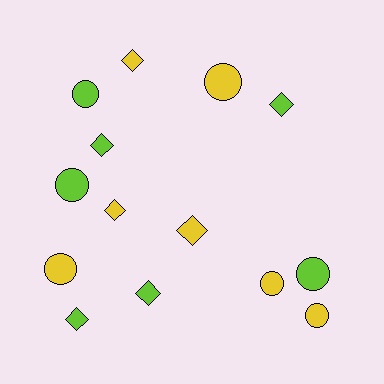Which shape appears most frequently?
Diamond, with 7 objects.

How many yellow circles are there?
There are 4 yellow circles.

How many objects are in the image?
There are 14 objects.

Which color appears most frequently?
Yellow, with 7 objects.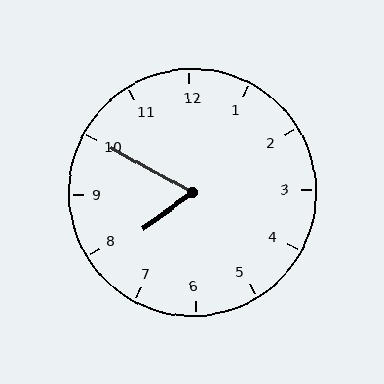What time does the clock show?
7:50.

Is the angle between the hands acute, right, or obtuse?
It is acute.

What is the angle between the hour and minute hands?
Approximately 65 degrees.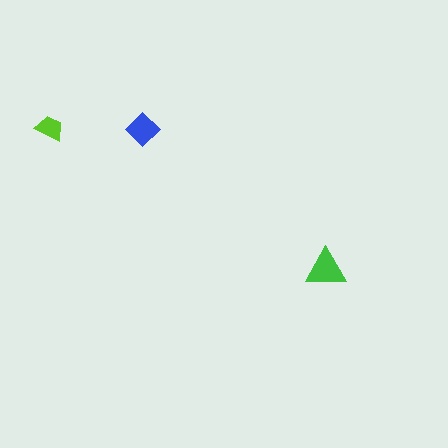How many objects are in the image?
There are 3 objects in the image.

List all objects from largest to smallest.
The green triangle, the blue diamond, the lime trapezoid.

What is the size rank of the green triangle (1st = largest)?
1st.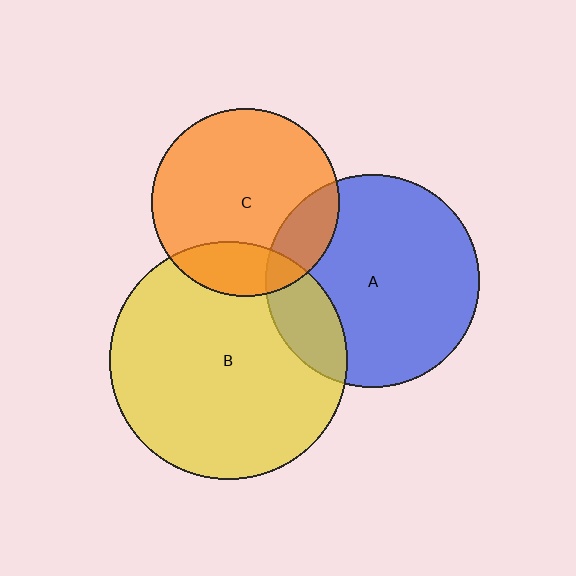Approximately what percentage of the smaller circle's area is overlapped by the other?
Approximately 15%.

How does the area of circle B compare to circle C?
Approximately 1.6 times.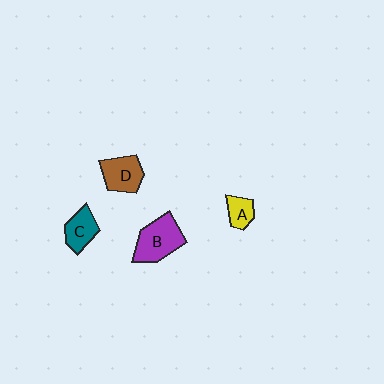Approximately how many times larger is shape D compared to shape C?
Approximately 1.2 times.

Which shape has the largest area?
Shape B (purple).